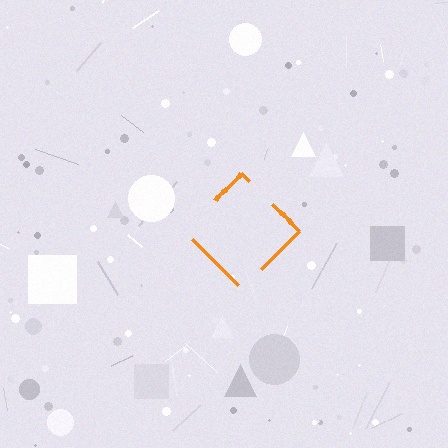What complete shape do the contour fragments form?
The contour fragments form a diamond.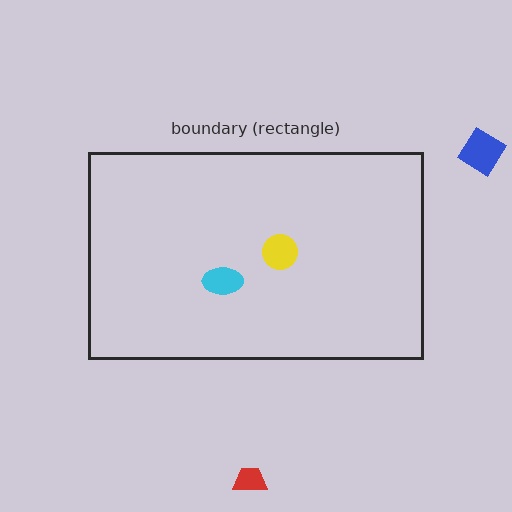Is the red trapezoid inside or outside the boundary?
Outside.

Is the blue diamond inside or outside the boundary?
Outside.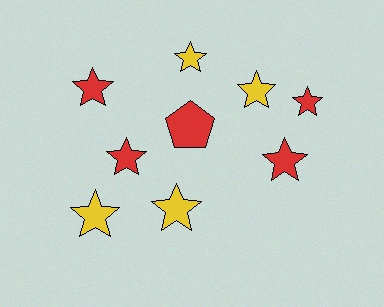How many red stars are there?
There are 4 red stars.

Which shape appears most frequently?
Star, with 8 objects.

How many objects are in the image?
There are 9 objects.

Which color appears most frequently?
Red, with 5 objects.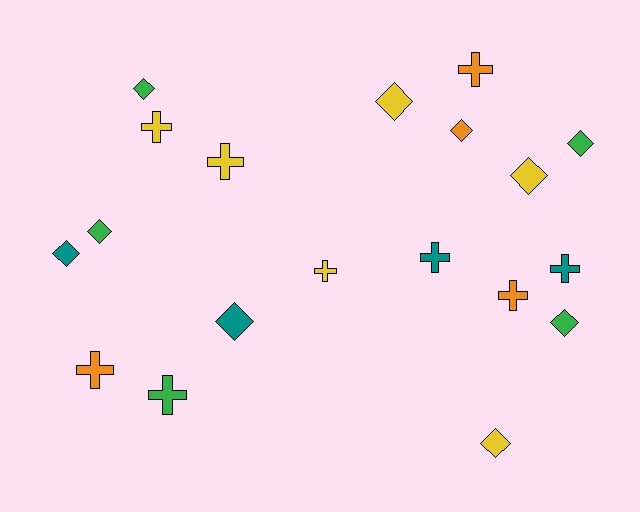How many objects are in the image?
There are 19 objects.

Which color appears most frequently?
Yellow, with 6 objects.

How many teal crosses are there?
There are 2 teal crosses.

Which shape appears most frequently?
Diamond, with 10 objects.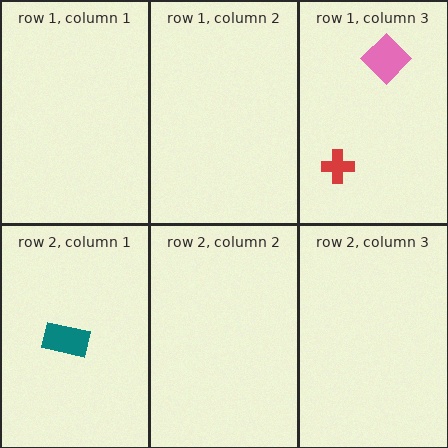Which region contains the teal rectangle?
The row 2, column 1 region.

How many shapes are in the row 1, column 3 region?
2.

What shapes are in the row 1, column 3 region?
The pink diamond, the red cross.